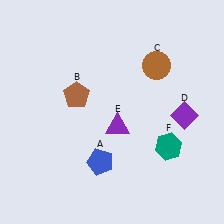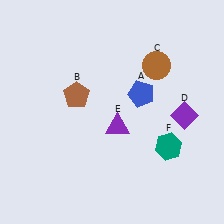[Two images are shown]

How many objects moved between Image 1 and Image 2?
1 object moved between the two images.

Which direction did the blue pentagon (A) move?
The blue pentagon (A) moved up.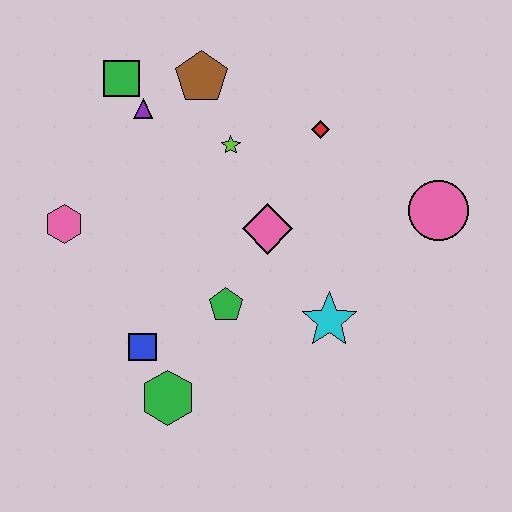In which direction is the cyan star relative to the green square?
The cyan star is below the green square.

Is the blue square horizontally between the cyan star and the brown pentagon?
No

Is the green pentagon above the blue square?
Yes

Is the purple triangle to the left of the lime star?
Yes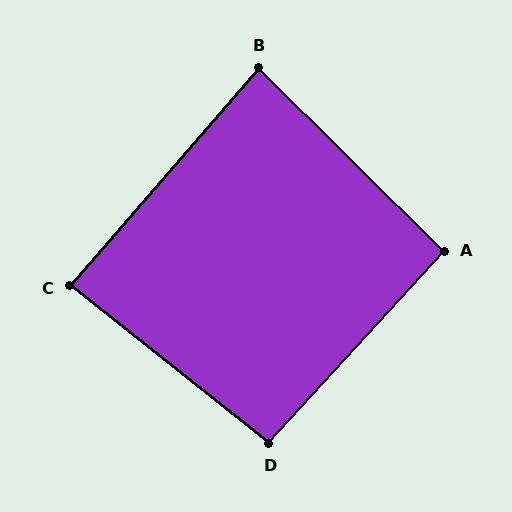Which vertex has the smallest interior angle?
B, at approximately 86 degrees.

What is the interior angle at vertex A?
Approximately 92 degrees (approximately right).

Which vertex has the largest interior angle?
D, at approximately 94 degrees.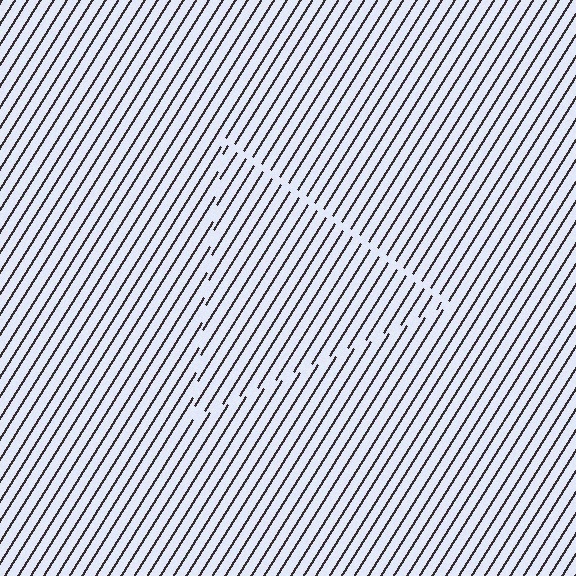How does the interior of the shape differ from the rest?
The interior of the shape contains the same grating, shifted by half a period — the contour is defined by the phase discontinuity where line-ends from the inner and outer gratings abut.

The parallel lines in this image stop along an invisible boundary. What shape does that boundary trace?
An illusory triangle. The interior of the shape contains the same grating, shifted by half a period — the contour is defined by the phase discontinuity where line-ends from the inner and outer gratings abut.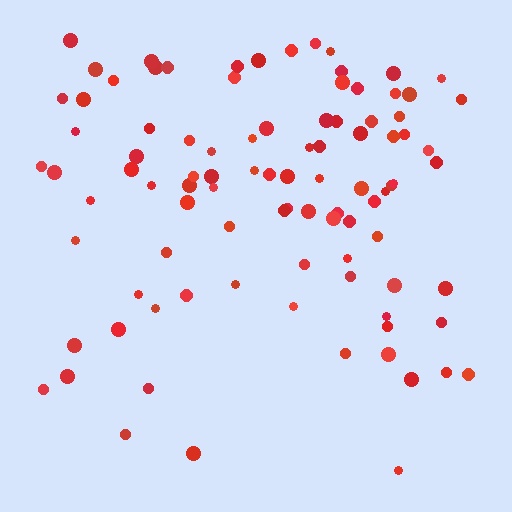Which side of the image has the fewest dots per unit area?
The bottom.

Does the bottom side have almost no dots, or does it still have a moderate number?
Still a moderate number, just noticeably fewer than the top.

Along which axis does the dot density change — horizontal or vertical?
Vertical.